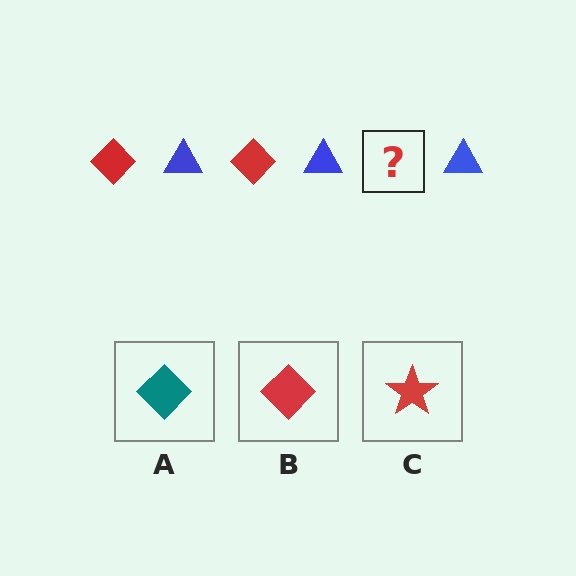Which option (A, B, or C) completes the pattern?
B.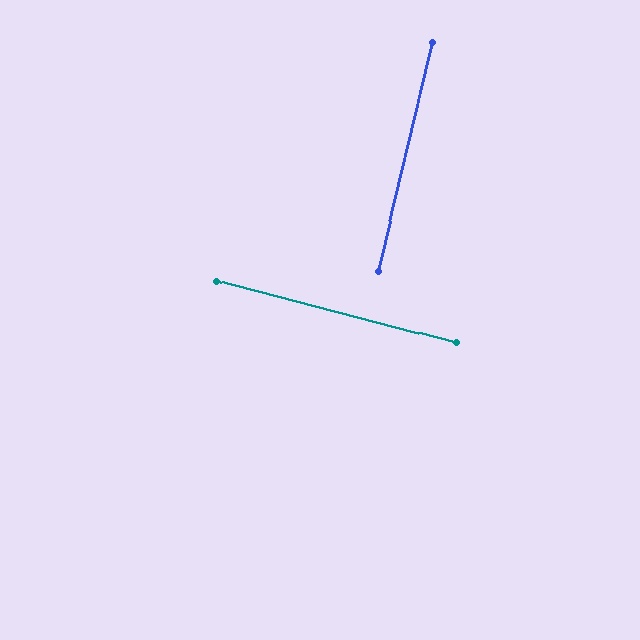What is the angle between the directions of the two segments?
Approximately 89 degrees.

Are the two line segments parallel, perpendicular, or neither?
Perpendicular — they meet at approximately 89°.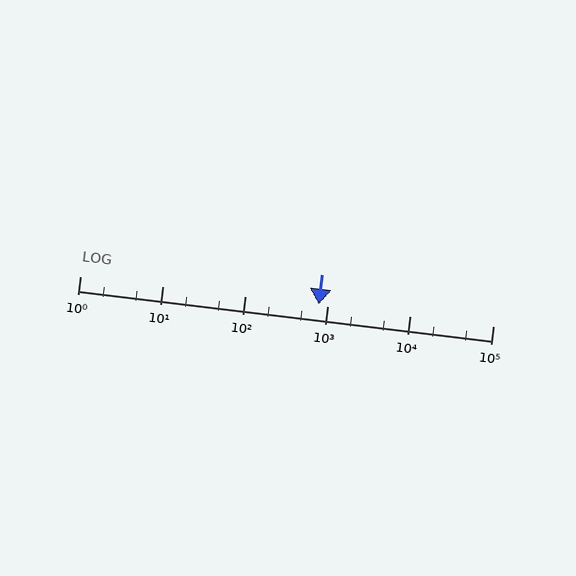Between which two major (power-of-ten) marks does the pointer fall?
The pointer is between 100 and 1000.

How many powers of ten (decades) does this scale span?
The scale spans 5 decades, from 1 to 100000.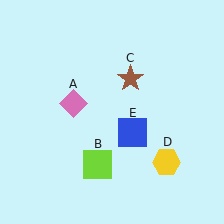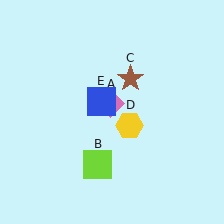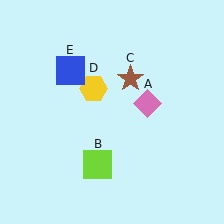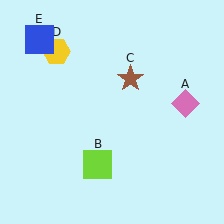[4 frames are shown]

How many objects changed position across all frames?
3 objects changed position: pink diamond (object A), yellow hexagon (object D), blue square (object E).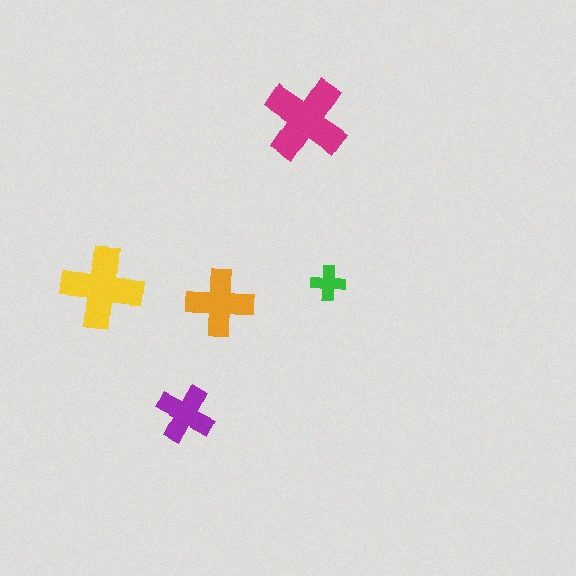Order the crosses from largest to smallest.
the magenta one, the yellow one, the orange one, the purple one, the green one.